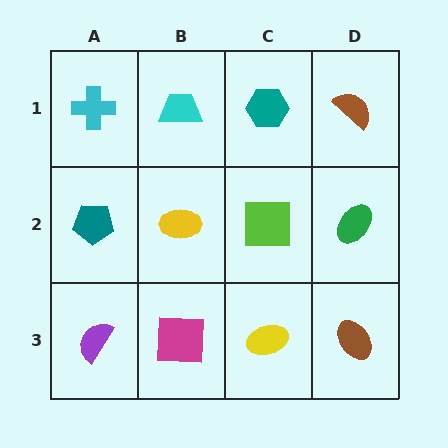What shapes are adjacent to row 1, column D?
A green ellipse (row 2, column D), a teal hexagon (row 1, column C).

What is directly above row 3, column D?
A green ellipse.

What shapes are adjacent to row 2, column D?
A brown semicircle (row 1, column D), a brown ellipse (row 3, column D), a lime square (row 2, column C).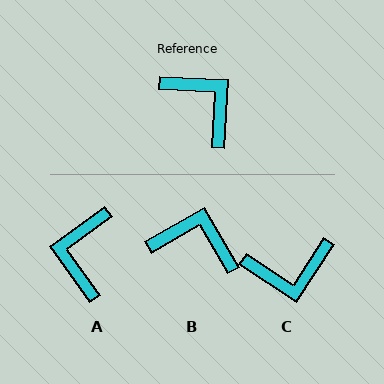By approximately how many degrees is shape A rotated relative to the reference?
Approximately 129 degrees counter-clockwise.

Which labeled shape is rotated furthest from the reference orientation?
A, about 129 degrees away.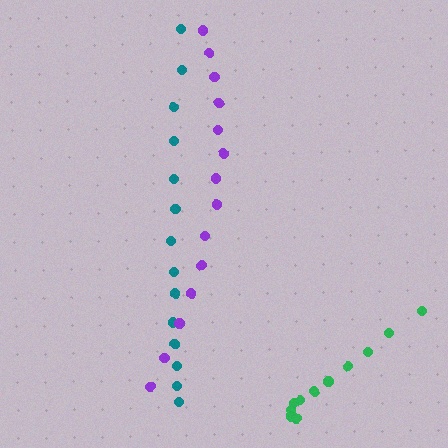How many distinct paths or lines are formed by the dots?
There are 3 distinct paths.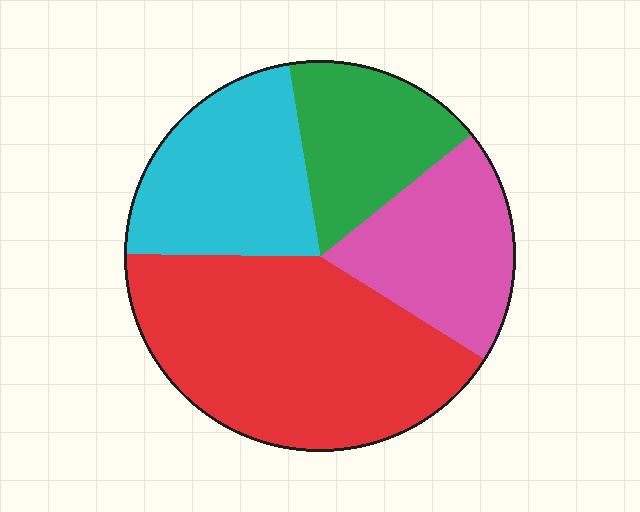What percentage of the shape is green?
Green covers around 15% of the shape.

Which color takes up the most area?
Red, at roughly 40%.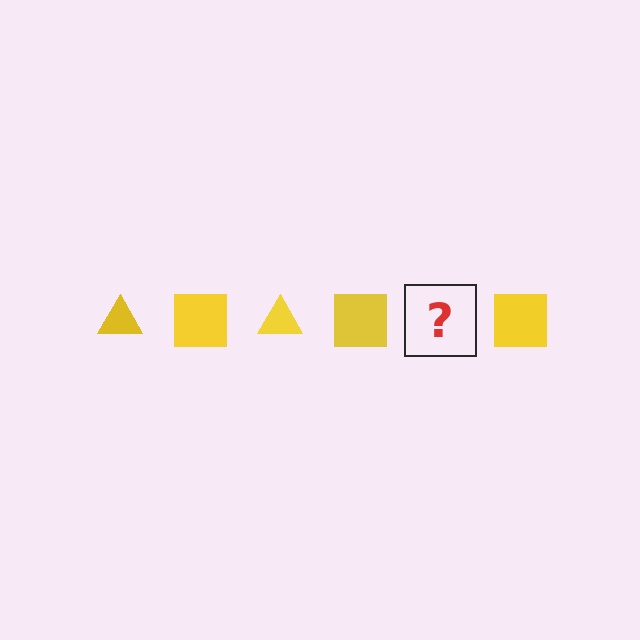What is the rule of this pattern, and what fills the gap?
The rule is that the pattern cycles through triangle, square shapes in yellow. The gap should be filled with a yellow triangle.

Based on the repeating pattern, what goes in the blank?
The blank should be a yellow triangle.